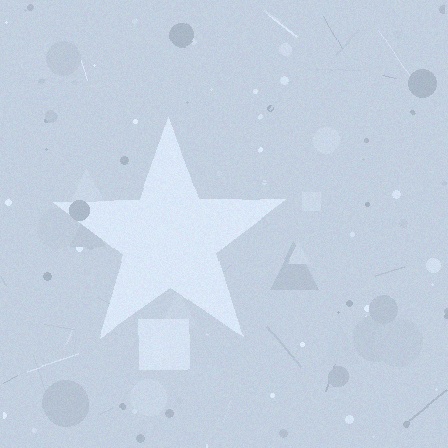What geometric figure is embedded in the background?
A star is embedded in the background.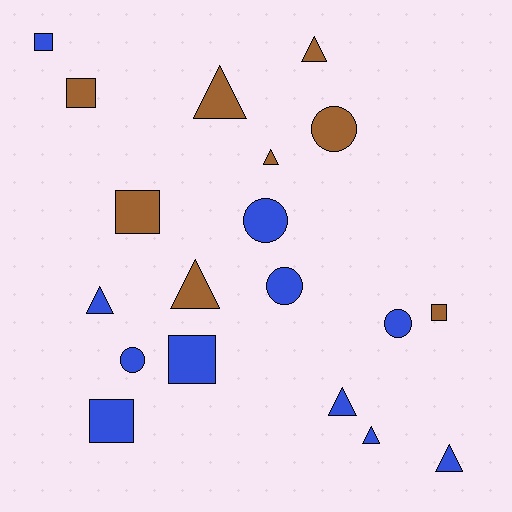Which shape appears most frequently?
Triangle, with 8 objects.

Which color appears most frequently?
Blue, with 11 objects.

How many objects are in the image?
There are 19 objects.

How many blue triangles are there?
There are 4 blue triangles.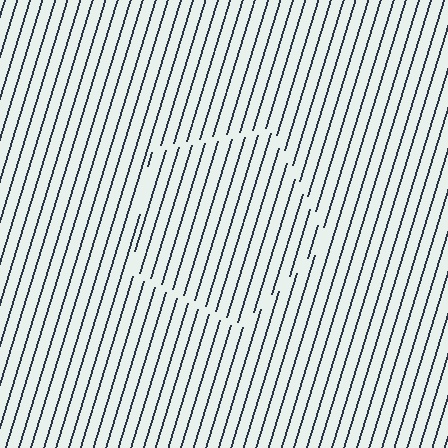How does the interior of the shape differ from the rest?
The interior of the shape contains the same grating, shifted by half a period — the contour is defined by the phase discontinuity where line-ends from the inner and outer gratings abut.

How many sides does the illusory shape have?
5 sides — the line-ends trace a pentagon.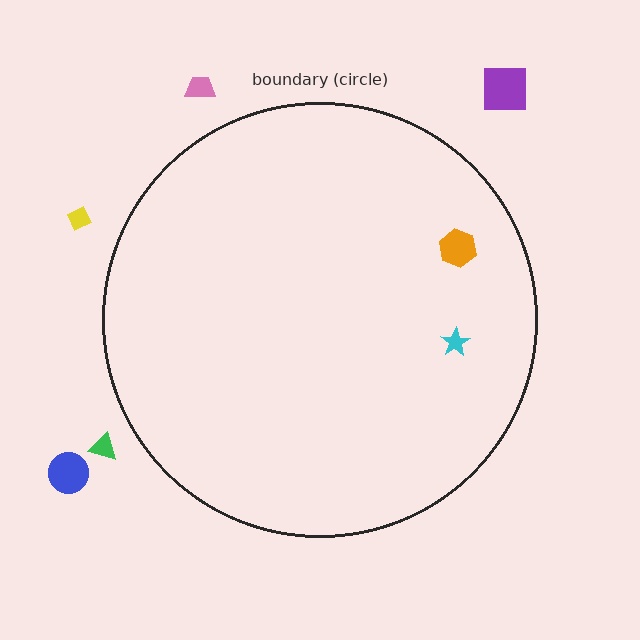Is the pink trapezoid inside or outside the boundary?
Outside.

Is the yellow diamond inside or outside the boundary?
Outside.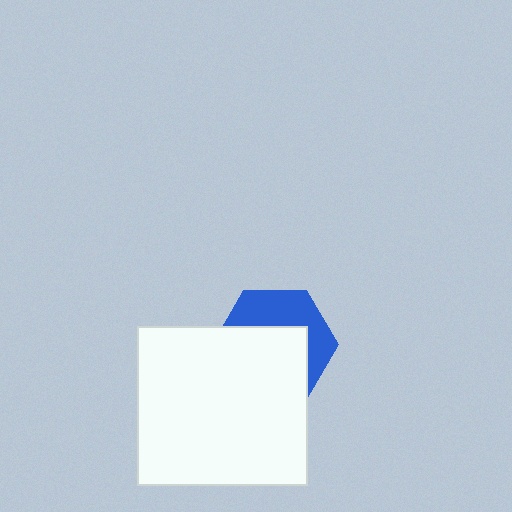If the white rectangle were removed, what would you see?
You would see the complete blue hexagon.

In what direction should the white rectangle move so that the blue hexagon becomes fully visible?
The white rectangle should move down. That is the shortest direction to clear the overlap and leave the blue hexagon fully visible.